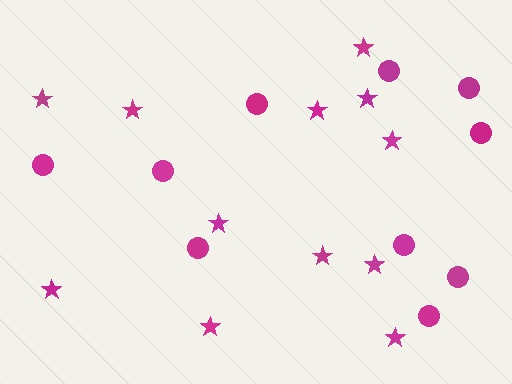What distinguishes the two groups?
There are 2 groups: one group of stars (12) and one group of circles (10).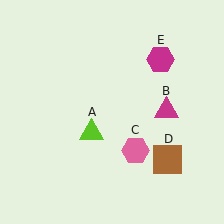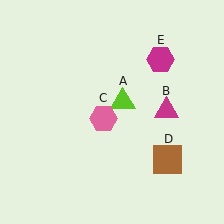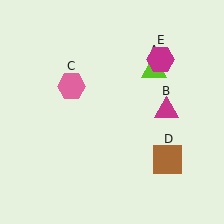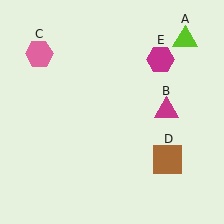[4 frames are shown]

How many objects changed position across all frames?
2 objects changed position: lime triangle (object A), pink hexagon (object C).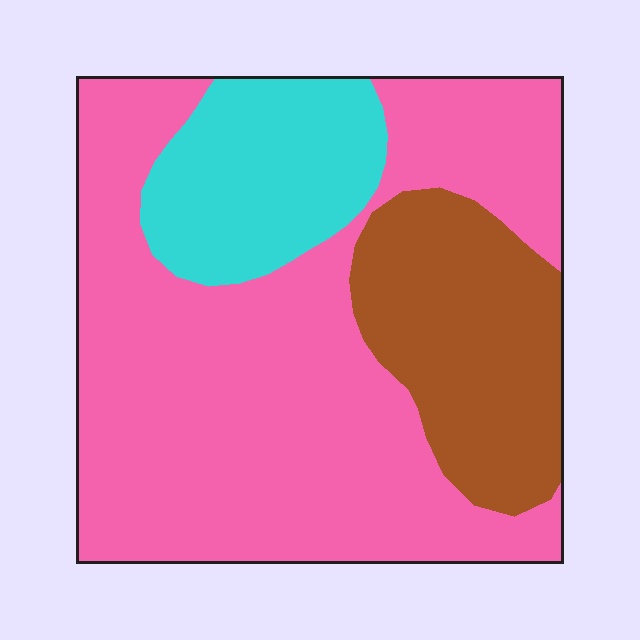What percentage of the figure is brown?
Brown takes up about one fifth (1/5) of the figure.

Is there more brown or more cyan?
Brown.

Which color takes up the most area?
Pink, at roughly 60%.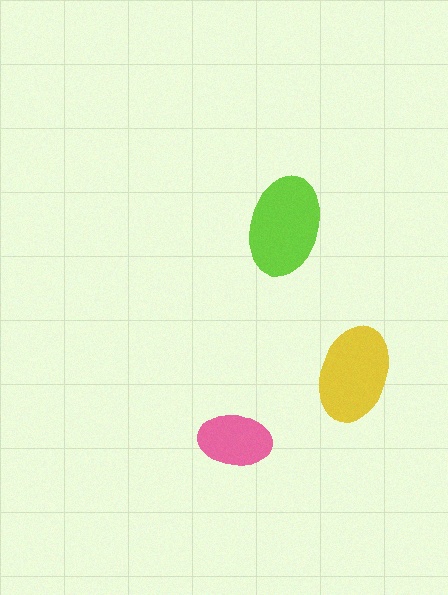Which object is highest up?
The lime ellipse is topmost.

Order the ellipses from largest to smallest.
the lime one, the yellow one, the pink one.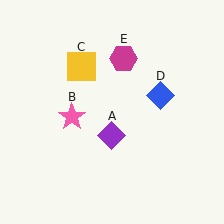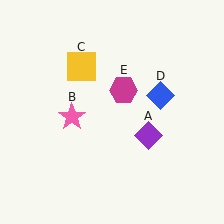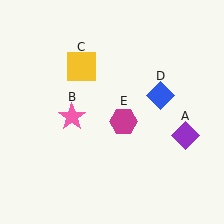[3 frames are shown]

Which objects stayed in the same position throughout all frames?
Pink star (object B) and yellow square (object C) and blue diamond (object D) remained stationary.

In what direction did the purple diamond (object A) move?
The purple diamond (object A) moved right.